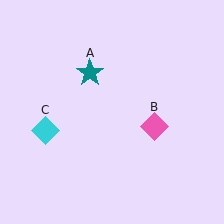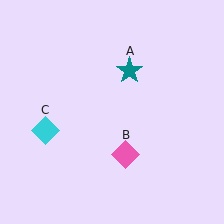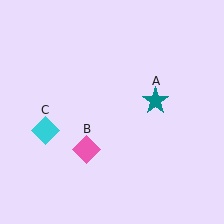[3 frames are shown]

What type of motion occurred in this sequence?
The teal star (object A), pink diamond (object B) rotated clockwise around the center of the scene.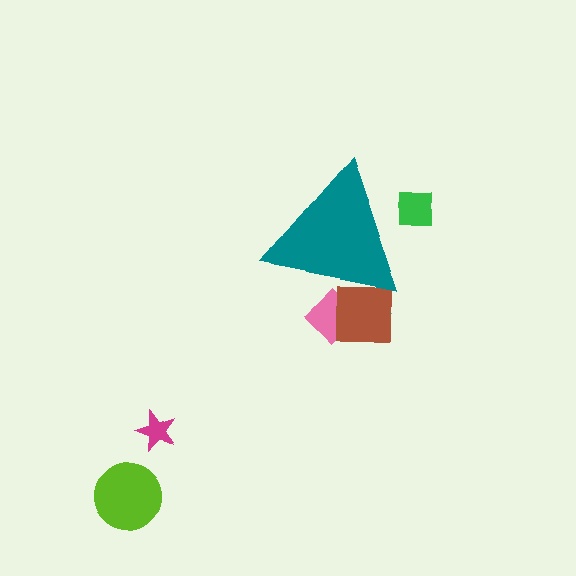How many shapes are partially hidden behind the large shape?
4 shapes are partially hidden.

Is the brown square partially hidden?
Yes, the brown square is partially hidden behind the teal triangle.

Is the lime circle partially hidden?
No, the lime circle is fully visible.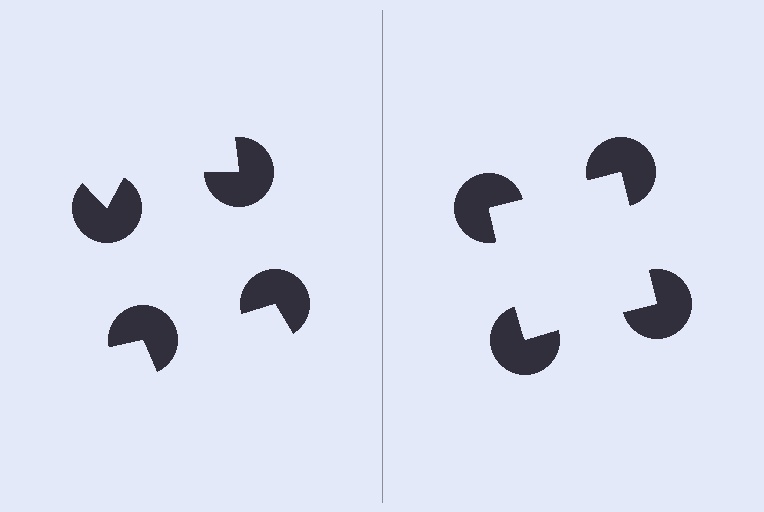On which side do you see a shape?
An illusory square appears on the right side. On the left side the wedge cuts are rotated, so no coherent shape forms.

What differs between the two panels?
The pac-man discs are positioned identically on both sides; only the wedge orientations differ. On the right they align to a square; on the left they are misaligned.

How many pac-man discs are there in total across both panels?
8 — 4 on each side.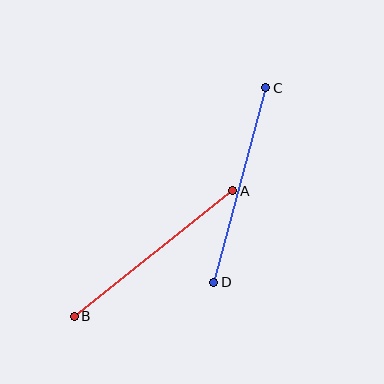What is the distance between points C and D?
The distance is approximately 201 pixels.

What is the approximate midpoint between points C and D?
The midpoint is at approximately (240, 185) pixels.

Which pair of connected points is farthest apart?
Points A and B are farthest apart.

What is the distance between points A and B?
The distance is approximately 202 pixels.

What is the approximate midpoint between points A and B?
The midpoint is at approximately (153, 254) pixels.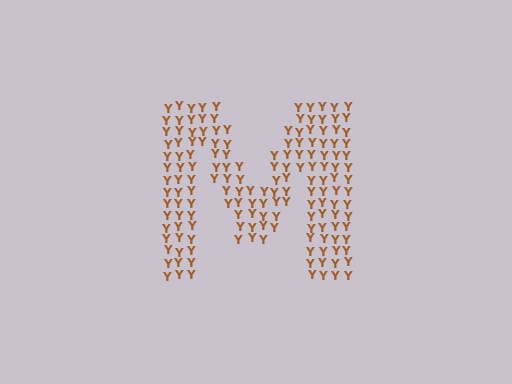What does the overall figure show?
The overall figure shows the letter M.